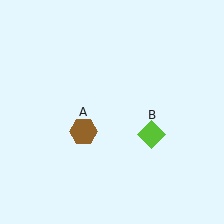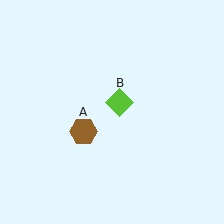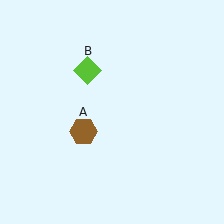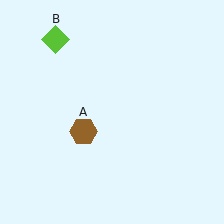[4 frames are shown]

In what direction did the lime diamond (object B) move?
The lime diamond (object B) moved up and to the left.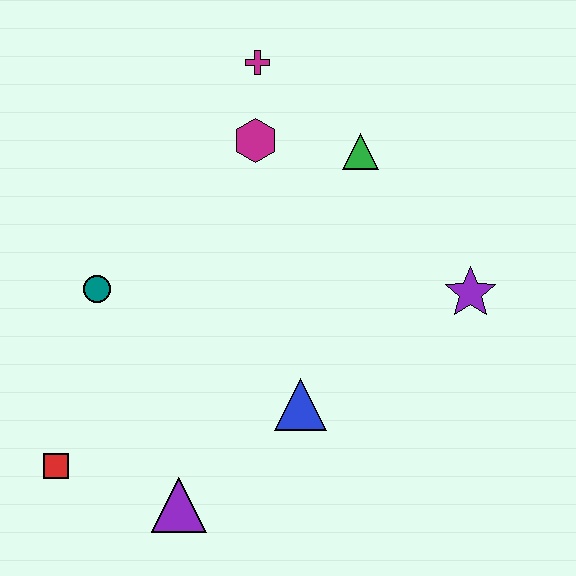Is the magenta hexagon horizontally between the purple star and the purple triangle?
Yes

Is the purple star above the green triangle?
No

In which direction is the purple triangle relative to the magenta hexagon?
The purple triangle is below the magenta hexagon.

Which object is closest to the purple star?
The green triangle is closest to the purple star.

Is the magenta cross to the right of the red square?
Yes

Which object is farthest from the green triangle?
The red square is farthest from the green triangle.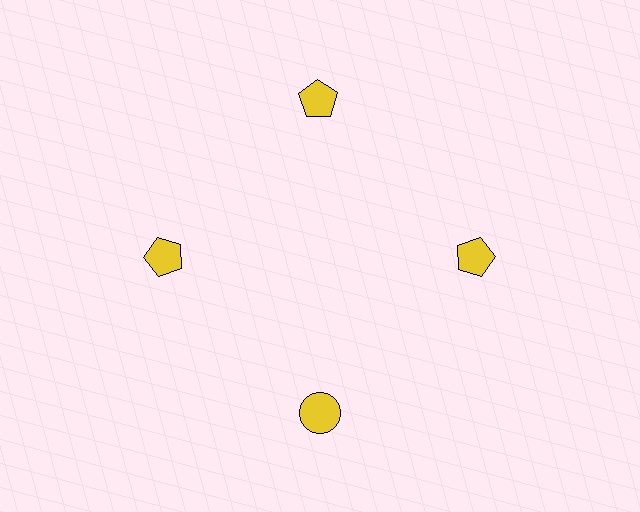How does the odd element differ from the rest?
It has a different shape: circle instead of pentagon.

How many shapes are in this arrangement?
There are 4 shapes arranged in a ring pattern.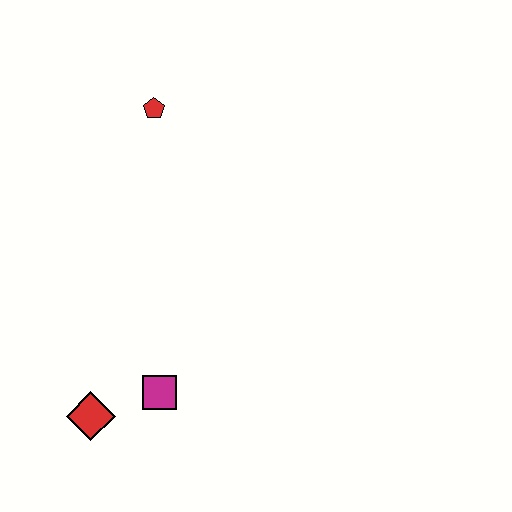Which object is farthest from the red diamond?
The red pentagon is farthest from the red diamond.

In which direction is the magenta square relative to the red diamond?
The magenta square is to the right of the red diamond.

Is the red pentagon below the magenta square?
No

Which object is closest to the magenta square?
The red diamond is closest to the magenta square.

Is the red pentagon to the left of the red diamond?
No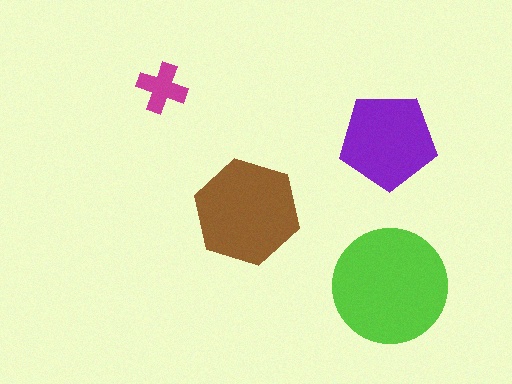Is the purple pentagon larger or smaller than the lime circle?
Smaller.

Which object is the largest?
The lime circle.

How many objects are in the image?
There are 4 objects in the image.